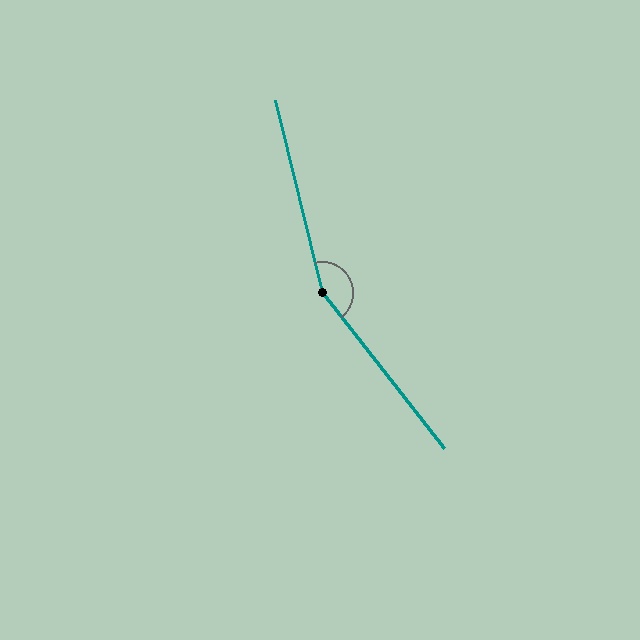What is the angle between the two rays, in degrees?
Approximately 155 degrees.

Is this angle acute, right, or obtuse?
It is obtuse.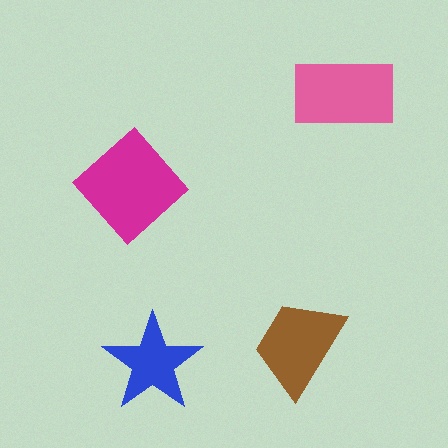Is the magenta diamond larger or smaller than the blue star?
Larger.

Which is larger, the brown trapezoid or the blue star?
The brown trapezoid.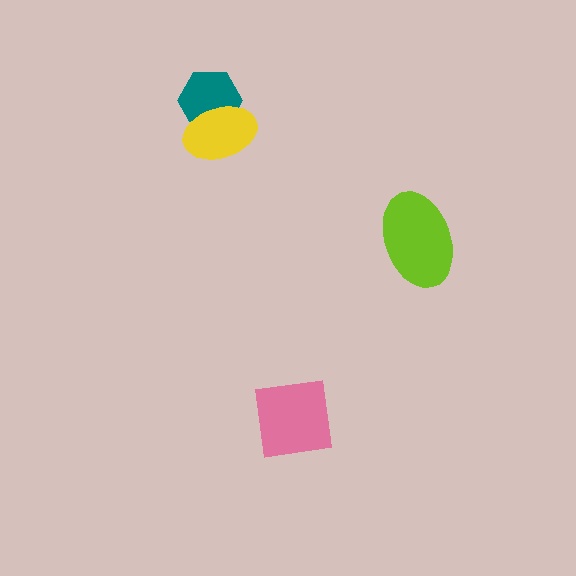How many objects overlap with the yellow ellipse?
1 object overlaps with the yellow ellipse.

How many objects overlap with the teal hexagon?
1 object overlaps with the teal hexagon.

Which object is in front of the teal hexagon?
The yellow ellipse is in front of the teal hexagon.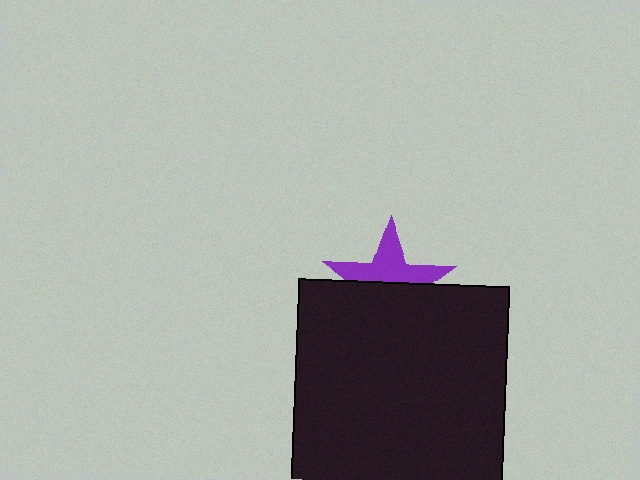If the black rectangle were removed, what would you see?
You would see the complete purple star.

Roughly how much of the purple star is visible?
About half of it is visible (roughly 49%).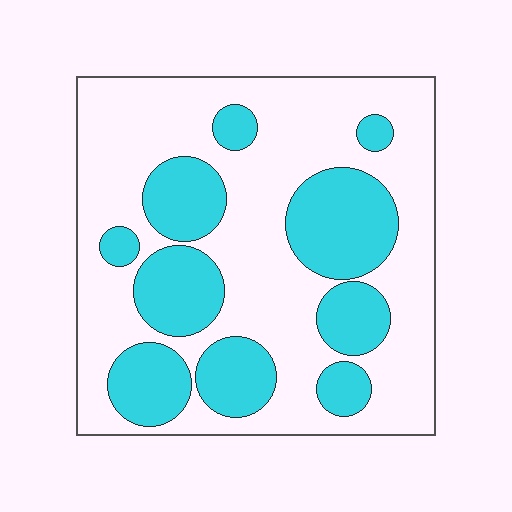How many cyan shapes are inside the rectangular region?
10.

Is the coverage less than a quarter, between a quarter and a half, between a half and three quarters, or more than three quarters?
Between a quarter and a half.